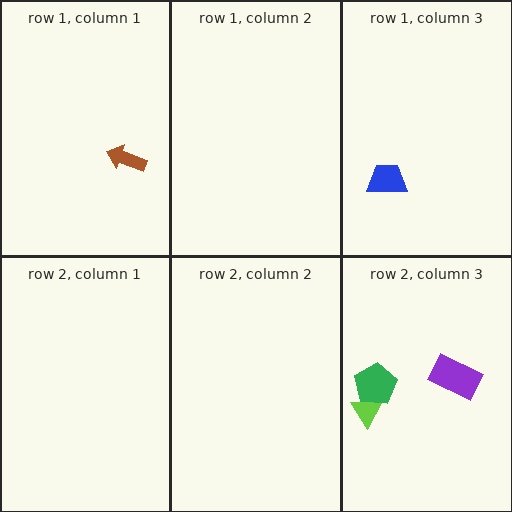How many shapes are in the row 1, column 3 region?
1.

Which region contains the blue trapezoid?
The row 1, column 3 region.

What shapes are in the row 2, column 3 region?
The purple rectangle, the lime triangle, the green pentagon.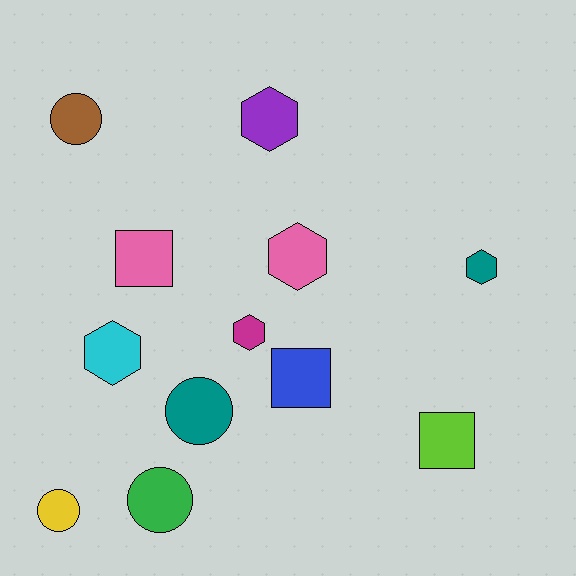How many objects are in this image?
There are 12 objects.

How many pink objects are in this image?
There are 2 pink objects.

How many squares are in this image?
There are 3 squares.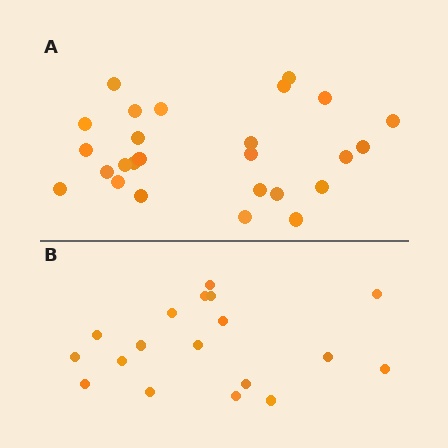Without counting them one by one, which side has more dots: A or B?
Region A (the top region) has more dots.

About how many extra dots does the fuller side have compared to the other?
Region A has roughly 8 or so more dots than region B.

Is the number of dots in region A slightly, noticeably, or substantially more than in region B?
Region A has noticeably more, but not dramatically so. The ratio is roughly 1.4 to 1.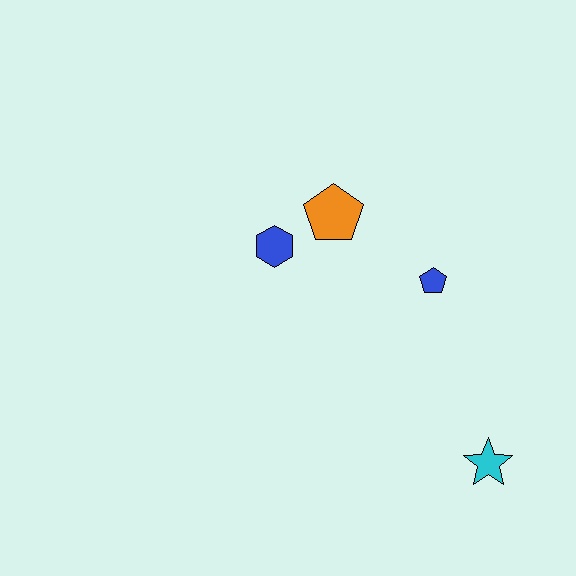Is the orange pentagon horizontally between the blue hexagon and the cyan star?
Yes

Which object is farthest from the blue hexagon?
The cyan star is farthest from the blue hexagon.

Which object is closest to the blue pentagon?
The orange pentagon is closest to the blue pentagon.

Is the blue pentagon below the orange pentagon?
Yes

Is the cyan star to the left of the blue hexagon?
No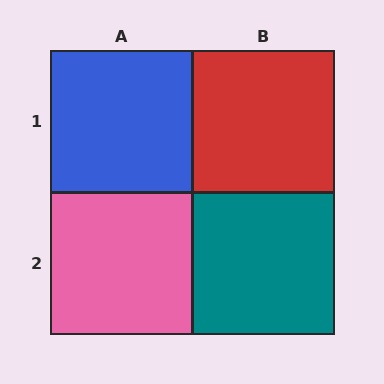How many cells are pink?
1 cell is pink.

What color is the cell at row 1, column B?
Red.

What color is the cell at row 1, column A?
Blue.